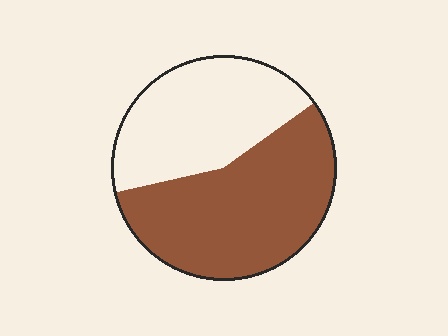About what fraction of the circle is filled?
About three fifths (3/5).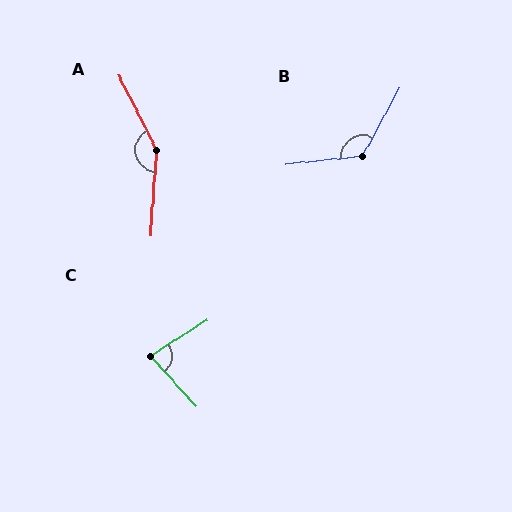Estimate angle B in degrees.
Approximately 125 degrees.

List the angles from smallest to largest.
C (80°), B (125°), A (149°).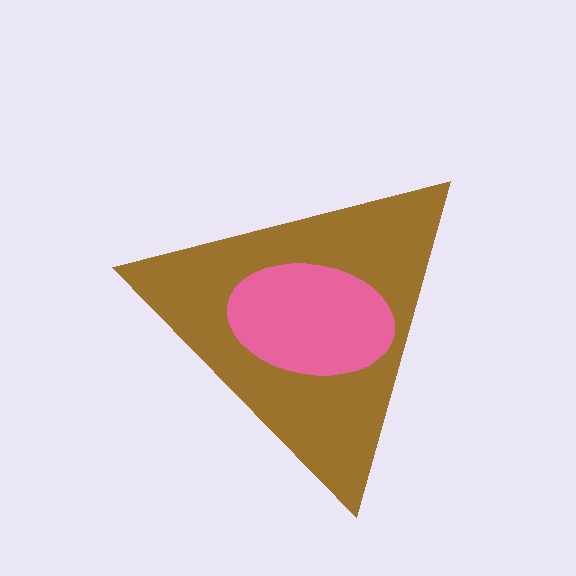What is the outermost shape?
The brown triangle.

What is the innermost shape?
The pink ellipse.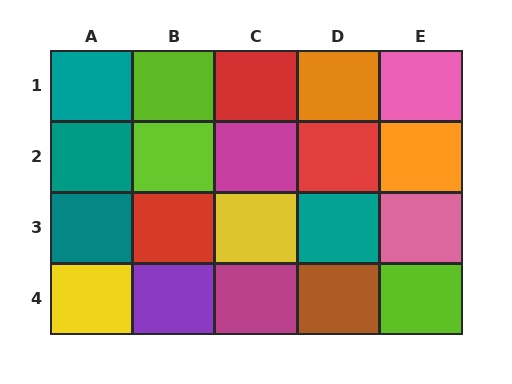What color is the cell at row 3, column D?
Teal.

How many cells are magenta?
2 cells are magenta.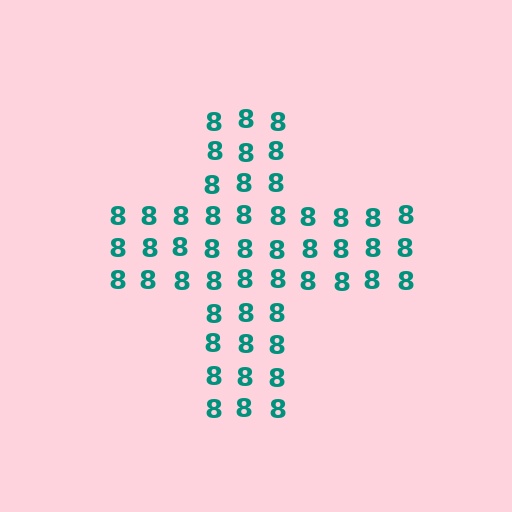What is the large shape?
The large shape is a cross.